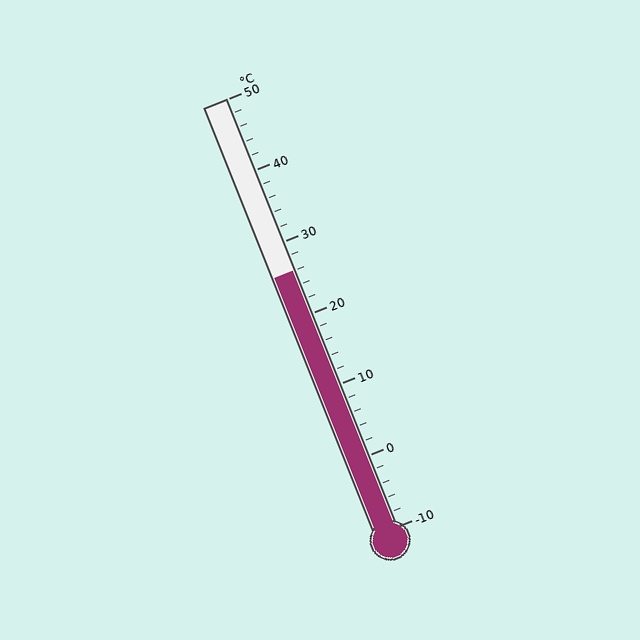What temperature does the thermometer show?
The thermometer shows approximately 26°C.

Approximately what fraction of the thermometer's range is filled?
The thermometer is filled to approximately 60% of its range.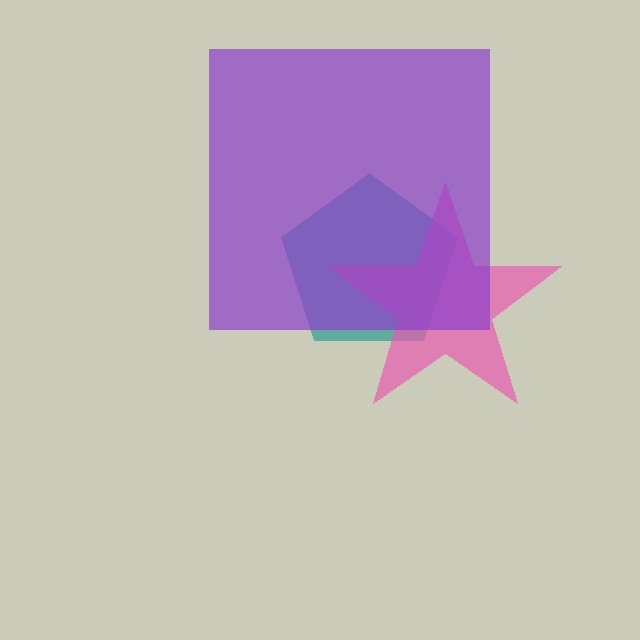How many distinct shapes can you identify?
There are 3 distinct shapes: a teal pentagon, a pink star, a purple square.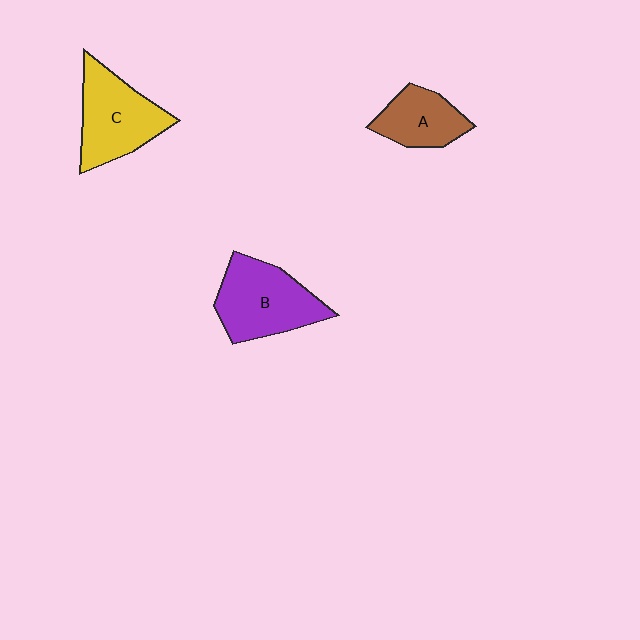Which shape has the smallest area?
Shape A (brown).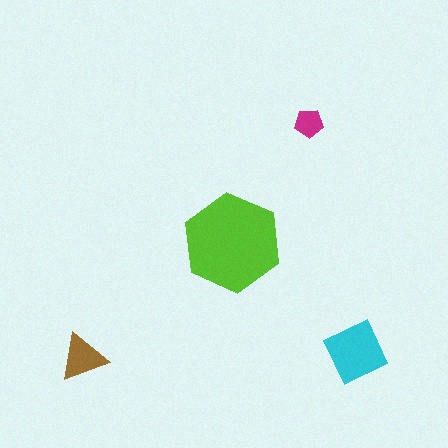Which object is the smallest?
The magenta pentagon.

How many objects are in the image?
There are 4 objects in the image.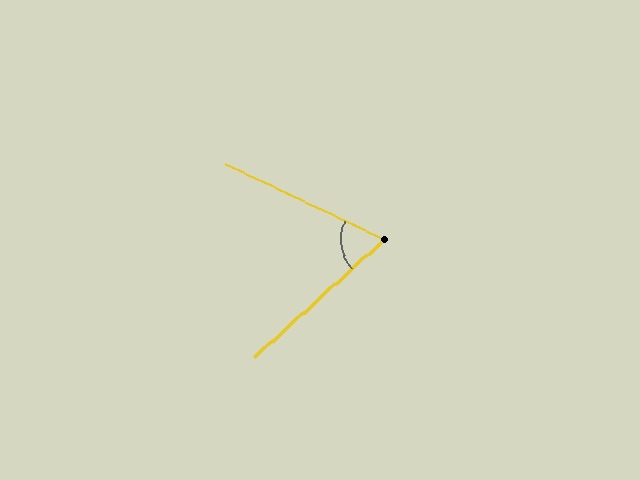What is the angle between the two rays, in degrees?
Approximately 67 degrees.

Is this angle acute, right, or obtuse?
It is acute.